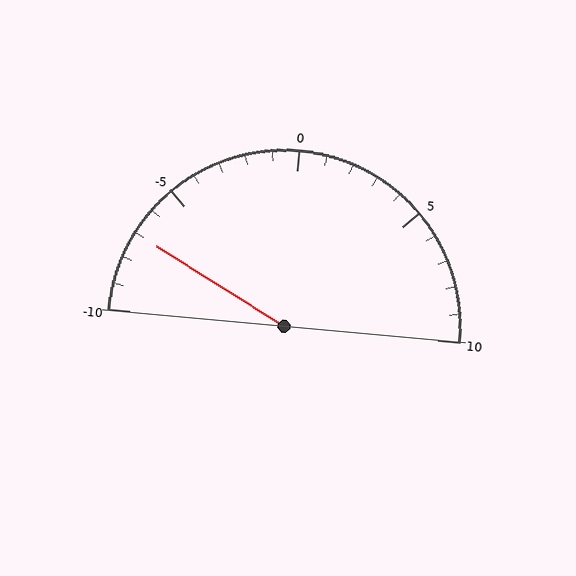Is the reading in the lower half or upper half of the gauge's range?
The reading is in the lower half of the range (-10 to 10).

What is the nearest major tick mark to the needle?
The nearest major tick mark is -5.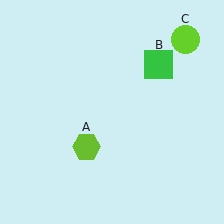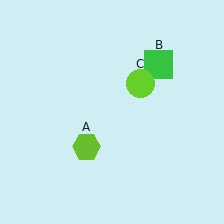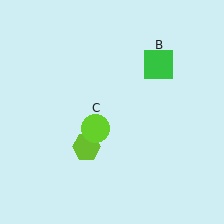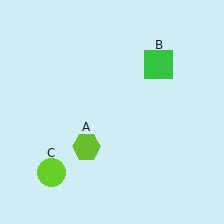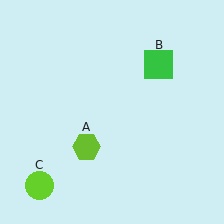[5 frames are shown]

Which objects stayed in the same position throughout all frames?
Lime hexagon (object A) and green square (object B) remained stationary.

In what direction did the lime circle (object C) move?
The lime circle (object C) moved down and to the left.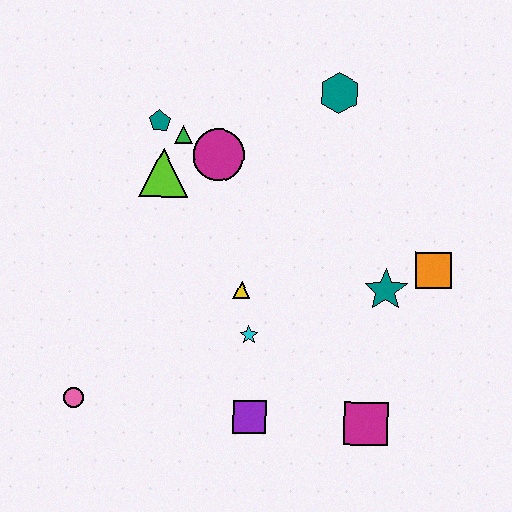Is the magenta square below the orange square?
Yes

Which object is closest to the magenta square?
The purple square is closest to the magenta square.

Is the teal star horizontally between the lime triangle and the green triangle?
No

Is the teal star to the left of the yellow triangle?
No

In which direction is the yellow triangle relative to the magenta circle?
The yellow triangle is below the magenta circle.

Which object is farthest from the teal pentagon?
The magenta square is farthest from the teal pentagon.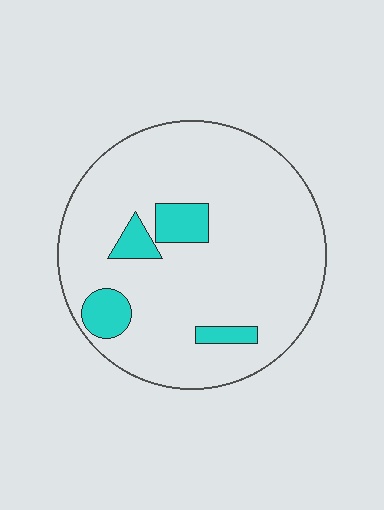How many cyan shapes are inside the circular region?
4.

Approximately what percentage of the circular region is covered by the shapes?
Approximately 10%.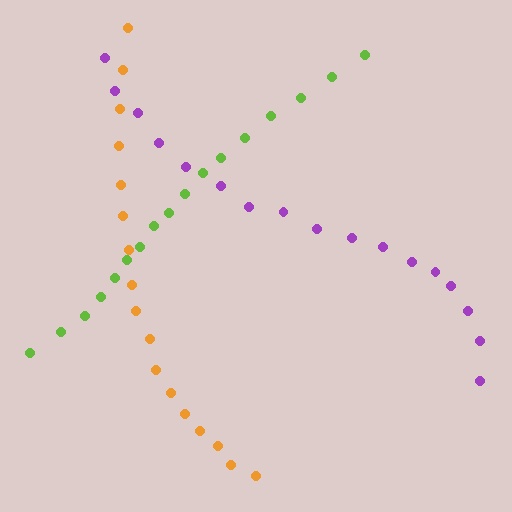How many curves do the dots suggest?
There are 3 distinct paths.